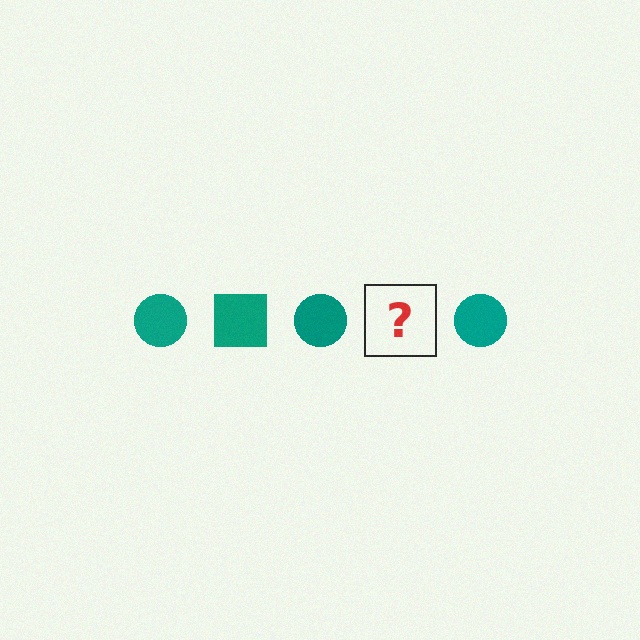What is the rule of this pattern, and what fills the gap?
The rule is that the pattern cycles through circle, square shapes in teal. The gap should be filled with a teal square.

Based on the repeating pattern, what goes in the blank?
The blank should be a teal square.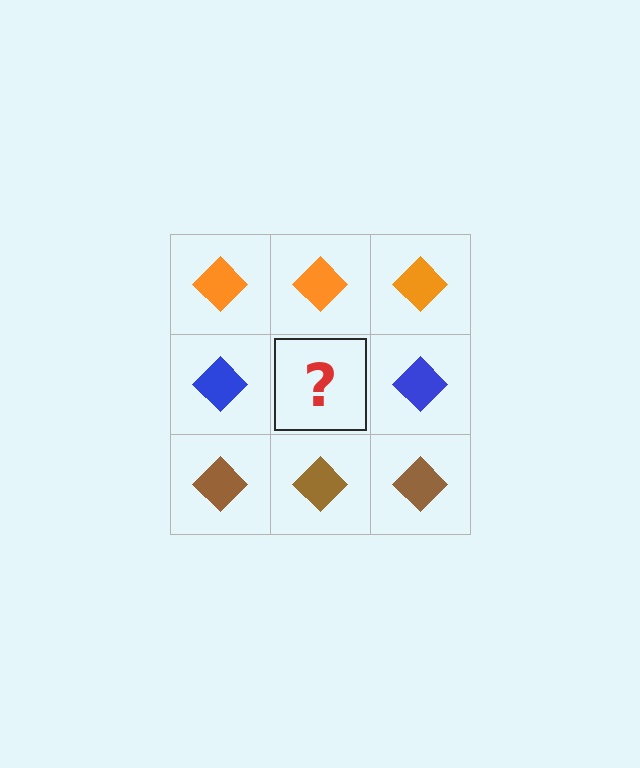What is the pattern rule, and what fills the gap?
The rule is that each row has a consistent color. The gap should be filled with a blue diamond.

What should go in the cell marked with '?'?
The missing cell should contain a blue diamond.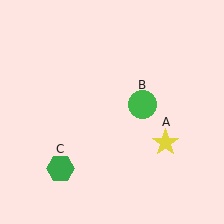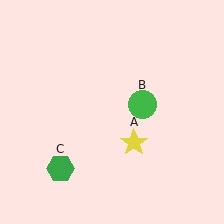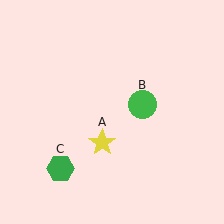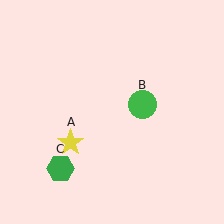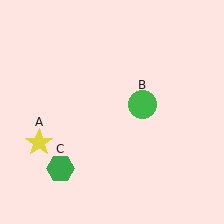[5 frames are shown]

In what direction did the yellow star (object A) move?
The yellow star (object A) moved left.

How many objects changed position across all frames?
1 object changed position: yellow star (object A).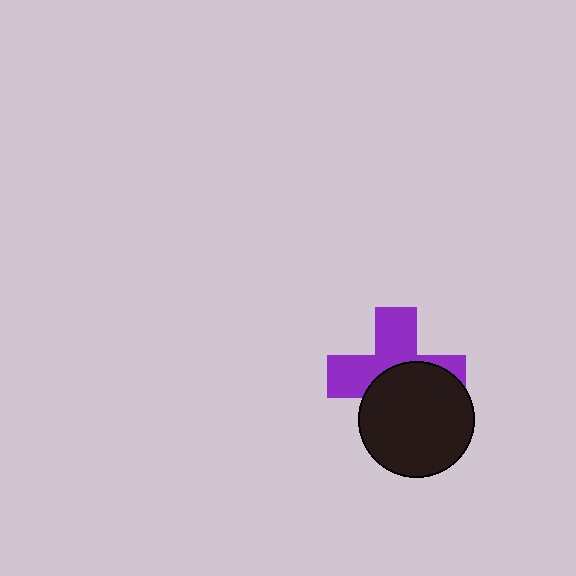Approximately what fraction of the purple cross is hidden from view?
Roughly 49% of the purple cross is hidden behind the black circle.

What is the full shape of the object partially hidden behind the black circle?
The partially hidden object is a purple cross.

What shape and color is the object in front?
The object in front is a black circle.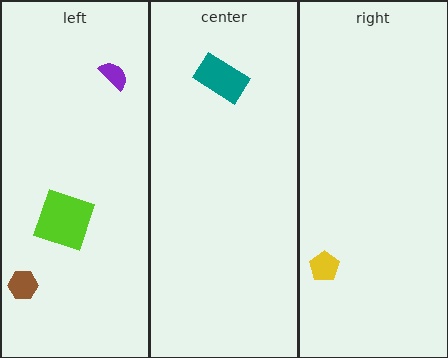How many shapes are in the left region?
3.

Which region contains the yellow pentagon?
The right region.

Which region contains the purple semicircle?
The left region.